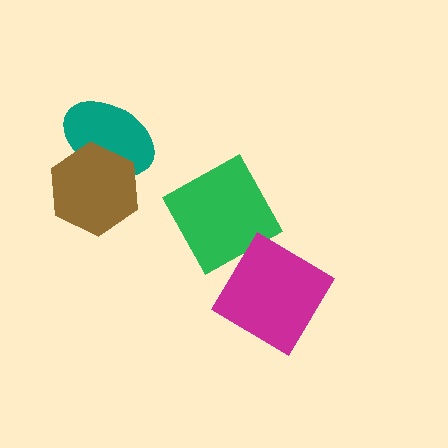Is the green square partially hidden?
No, no other shape covers it.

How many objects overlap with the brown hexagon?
1 object overlaps with the brown hexagon.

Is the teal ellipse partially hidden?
Yes, it is partially covered by another shape.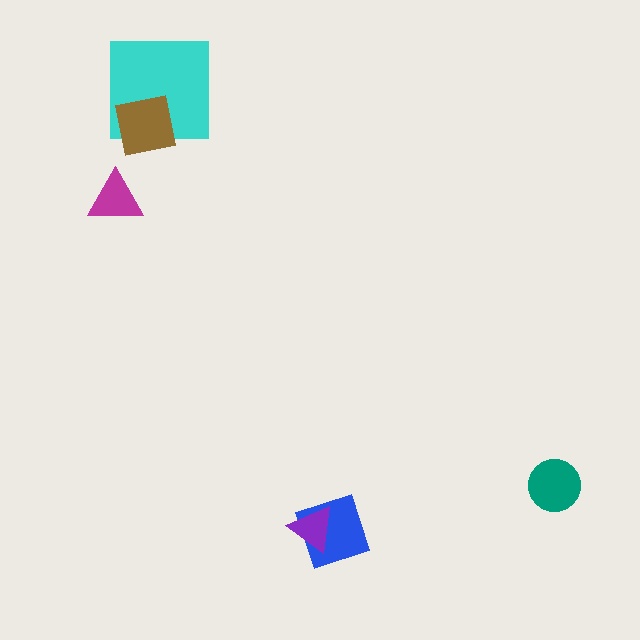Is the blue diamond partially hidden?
Yes, it is partially covered by another shape.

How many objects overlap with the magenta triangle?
0 objects overlap with the magenta triangle.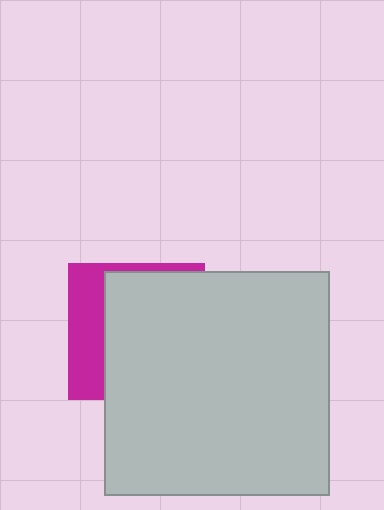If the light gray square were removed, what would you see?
You would see the complete magenta square.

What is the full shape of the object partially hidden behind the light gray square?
The partially hidden object is a magenta square.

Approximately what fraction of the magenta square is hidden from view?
Roughly 70% of the magenta square is hidden behind the light gray square.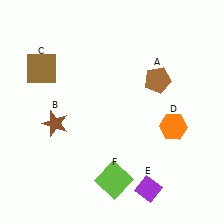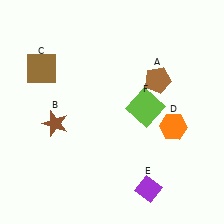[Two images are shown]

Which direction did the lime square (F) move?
The lime square (F) moved up.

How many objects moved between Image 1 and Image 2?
1 object moved between the two images.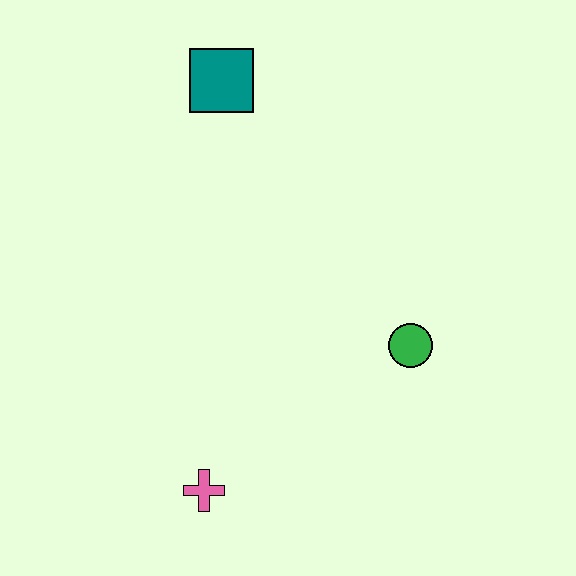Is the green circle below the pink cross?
No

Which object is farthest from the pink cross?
The teal square is farthest from the pink cross.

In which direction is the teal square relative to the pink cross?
The teal square is above the pink cross.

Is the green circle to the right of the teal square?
Yes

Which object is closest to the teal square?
The green circle is closest to the teal square.